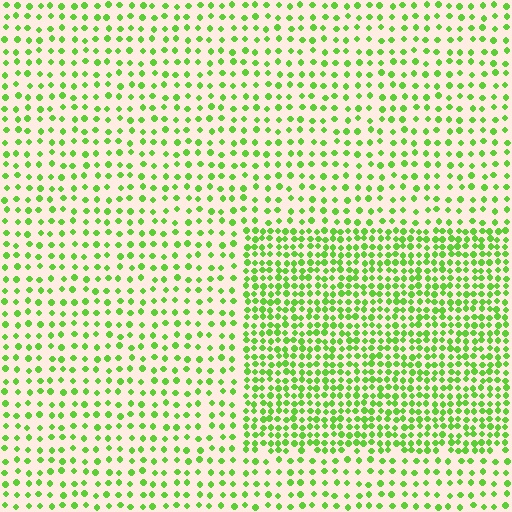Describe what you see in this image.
The image contains small lime elements arranged at two different densities. A rectangle-shaped region is visible where the elements are more densely packed than the surrounding area.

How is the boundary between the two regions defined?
The boundary is defined by a change in element density (approximately 2.1x ratio). All elements are the same color, size, and shape.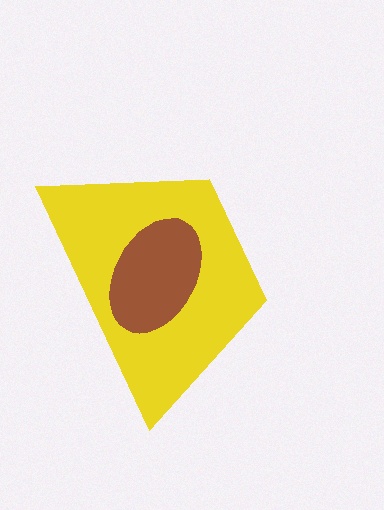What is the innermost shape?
The brown ellipse.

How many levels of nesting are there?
2.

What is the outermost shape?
The yellow trapezoid.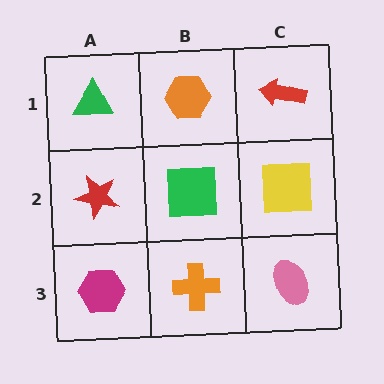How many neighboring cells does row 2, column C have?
3.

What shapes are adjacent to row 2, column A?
A green triangle (row 1, column A), a magenta hexagon (row 3, column A), a green square (row 2, column B).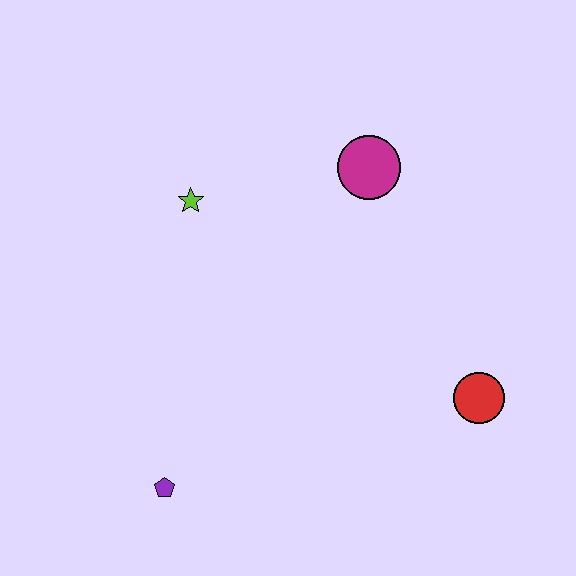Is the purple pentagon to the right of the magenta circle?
No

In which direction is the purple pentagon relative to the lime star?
The purple pentagon is below the lime star.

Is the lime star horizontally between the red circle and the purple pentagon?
Yes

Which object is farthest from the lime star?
The red circle is farthest from the lime star.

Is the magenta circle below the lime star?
No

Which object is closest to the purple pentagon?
The lime star is closest to the purple pentagon.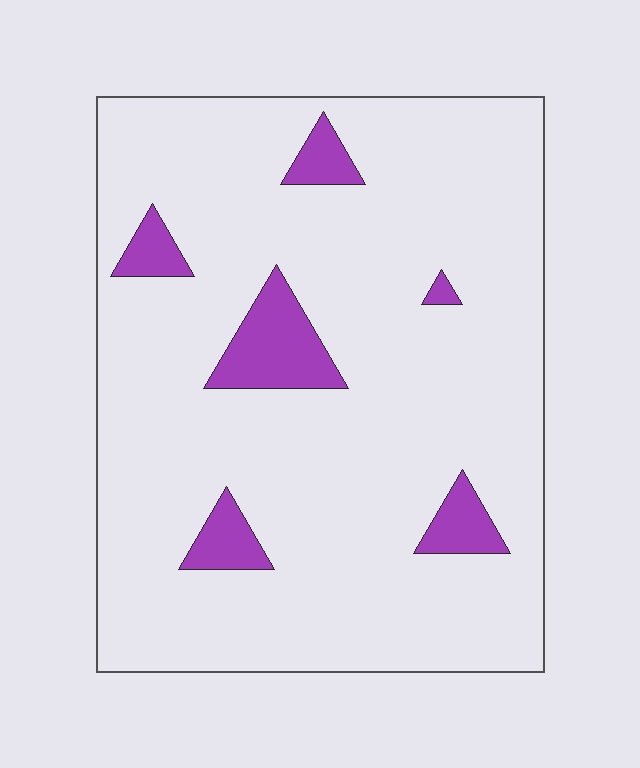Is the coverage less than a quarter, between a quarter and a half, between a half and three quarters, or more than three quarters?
Less than a quarter.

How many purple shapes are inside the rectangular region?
6.